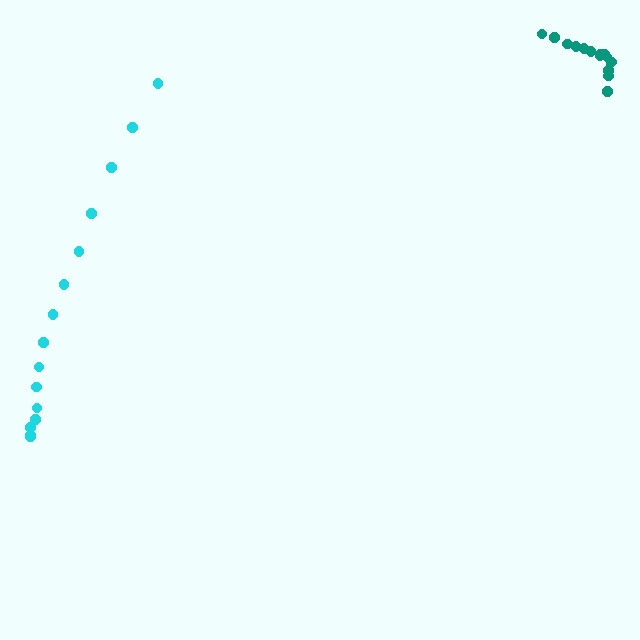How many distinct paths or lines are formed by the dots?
There are 2 distinct paths.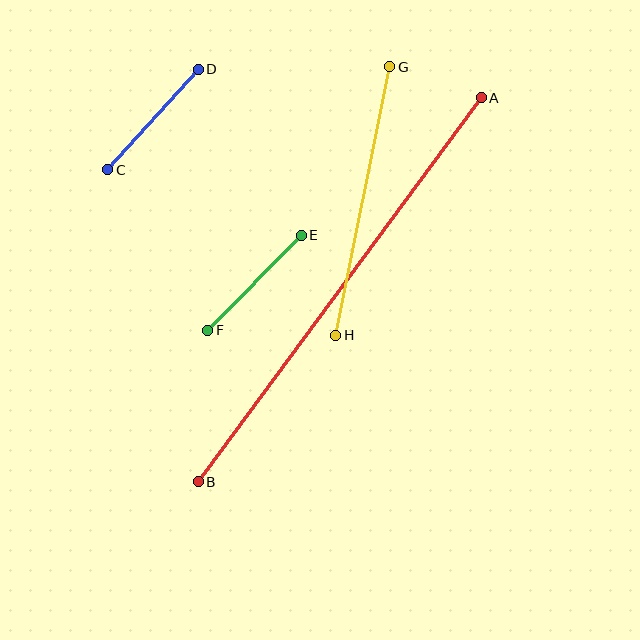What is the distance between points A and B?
The distance is approximately 477 pixels.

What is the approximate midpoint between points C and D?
The midpoint is at approximately (153, 120) pixels.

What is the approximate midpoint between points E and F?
The midpoint is at approximately (255, 283) pixels.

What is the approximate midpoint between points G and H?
The midpoint is at approximately (363, 201) pixels.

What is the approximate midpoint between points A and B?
The midpoint is at approximately (340, 290) pixels.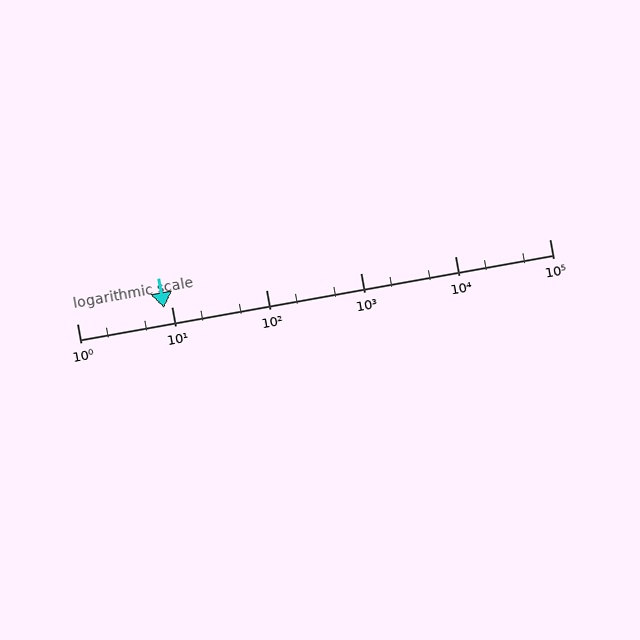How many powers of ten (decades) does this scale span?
The scale spans 5 decades, from 1 to 100000.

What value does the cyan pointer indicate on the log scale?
The pointer indicates approximately 8.4.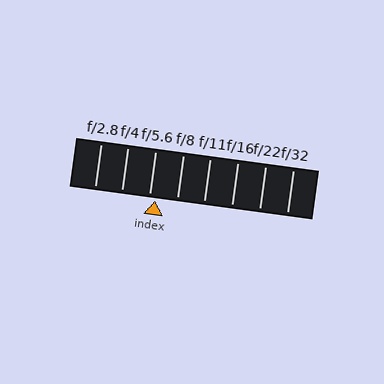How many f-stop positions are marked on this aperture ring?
There are 8 f-stop positions marked.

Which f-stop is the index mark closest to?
The index mark is closest to f/5.6.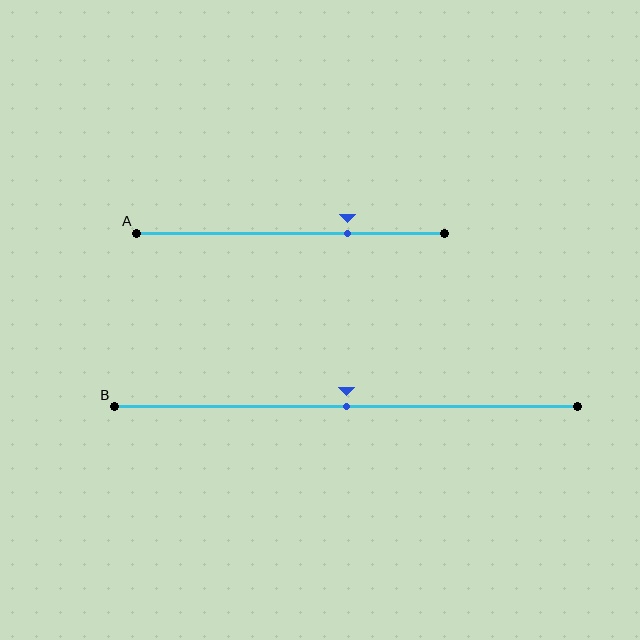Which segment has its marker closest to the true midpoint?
Segment B has its marker closest to the true midpoint.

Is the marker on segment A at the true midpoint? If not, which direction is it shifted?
No, the marker on segment A is shifted to the right by about 19% of the segment length.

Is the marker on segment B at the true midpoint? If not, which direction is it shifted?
Yes, the marker on segment B is at the true midpoint.